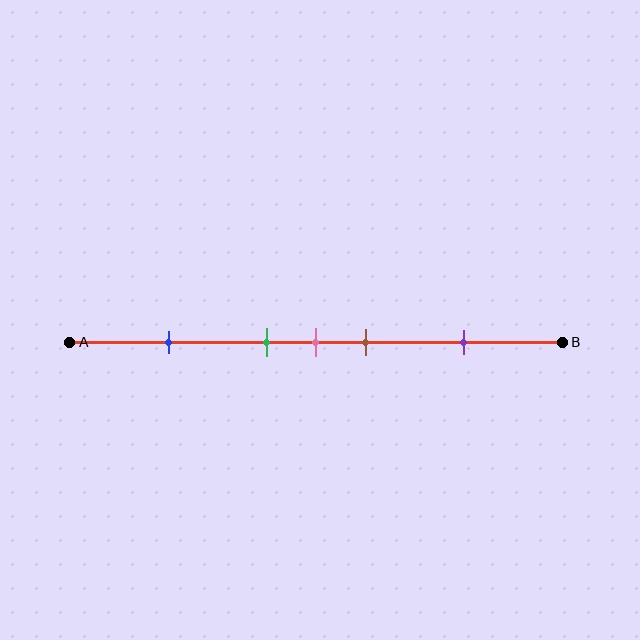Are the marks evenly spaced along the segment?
No, the marks are not evenly spaced.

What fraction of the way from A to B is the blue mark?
The blue mark is approximately 20% (0.2) of the way from A to B.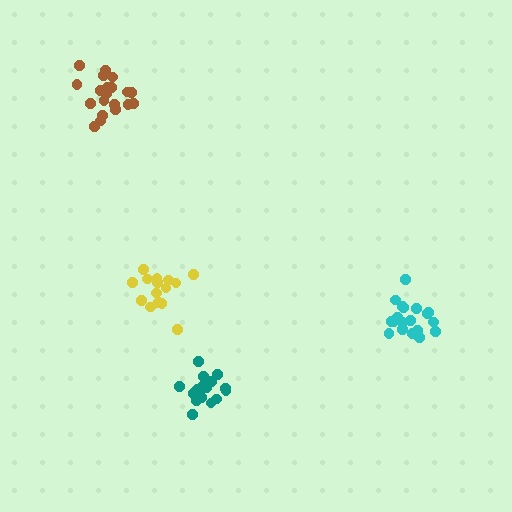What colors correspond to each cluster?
The clusters are colored: cyan, brown, yellow, teal.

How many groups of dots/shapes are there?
There are 4 groups.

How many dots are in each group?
Group 1: 20 dots, Group 2: 20 dots, Group 3: 15 dots, Group 4: 19 dots (74 total).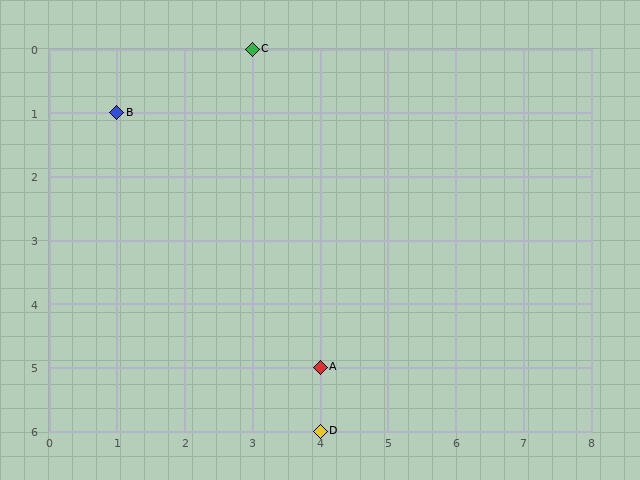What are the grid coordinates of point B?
Point B is at grid coordinates (1, 1).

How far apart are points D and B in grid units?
Points D and B are 3 columns and 5 rows apart (about 5.8 grid units diagonally).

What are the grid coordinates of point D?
Point D is at grid coordinates (4, 6).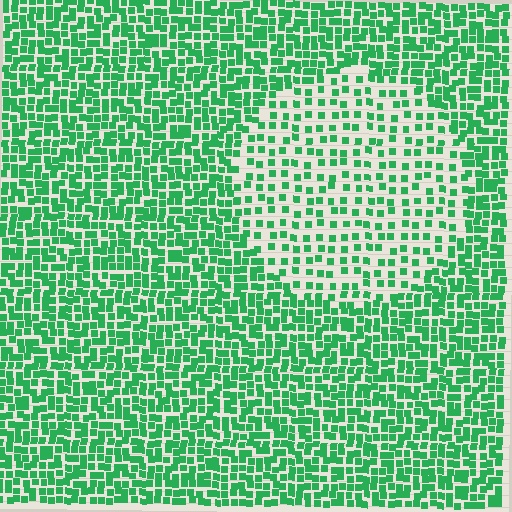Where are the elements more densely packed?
The elements are more densely packed outside the circle boundary.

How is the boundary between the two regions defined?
The boundary is defined by a change in element density (approximately 2.1x ratio). All elements are the same color, size, and shape.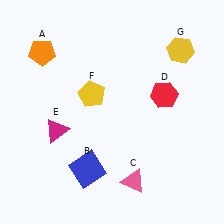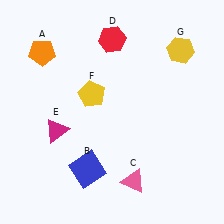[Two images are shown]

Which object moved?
The red hexagon (D) moved up.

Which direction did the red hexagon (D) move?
The red hexagon (D) moved up.